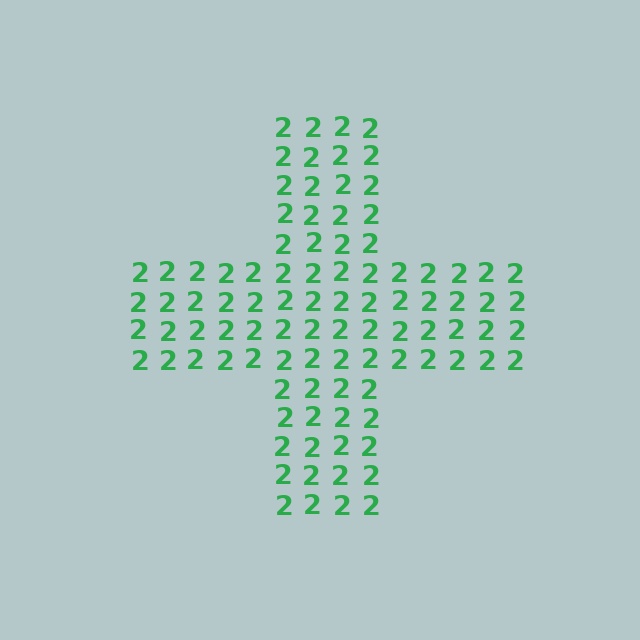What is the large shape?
The large shape is a cross.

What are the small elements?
The small elements are digit 2's.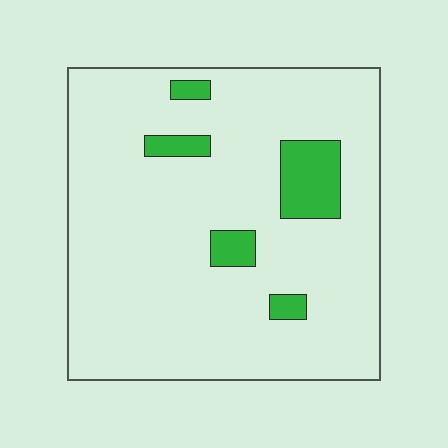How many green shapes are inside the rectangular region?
5.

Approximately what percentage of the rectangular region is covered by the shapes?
Approximately 10%.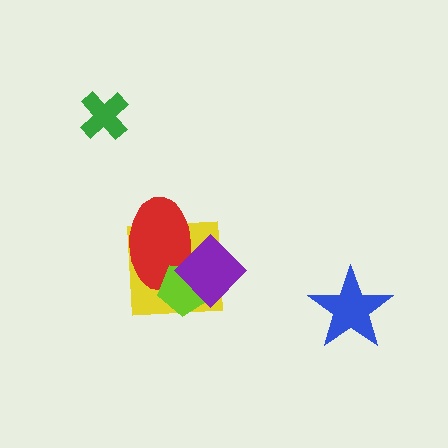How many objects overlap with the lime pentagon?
3 objects overlap with the lime pentagon.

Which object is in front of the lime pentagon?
The purple diamond is in front of the lime pentagon.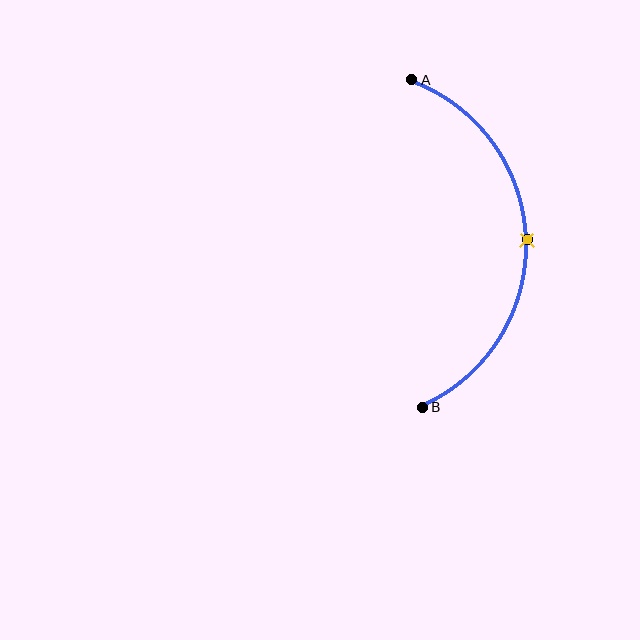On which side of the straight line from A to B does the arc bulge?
The arc bulges to the right of the straight line connecting A and B.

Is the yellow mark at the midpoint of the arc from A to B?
Yes. The yellow mark lies on the arc at equal arc-length from both A and B — it is the arc midpoint.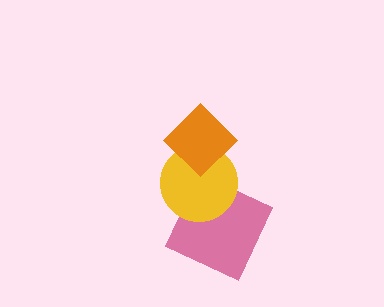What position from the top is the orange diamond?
The orange diamond is 1st from the top.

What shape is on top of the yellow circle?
The orange diamond is on top of the yellow circle.